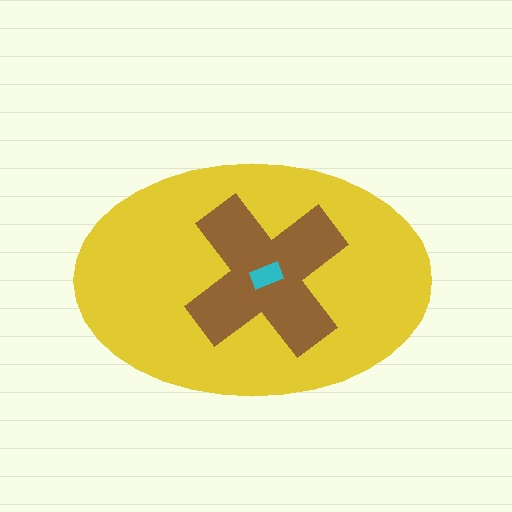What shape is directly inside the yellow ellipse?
The brown cross.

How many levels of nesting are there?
3.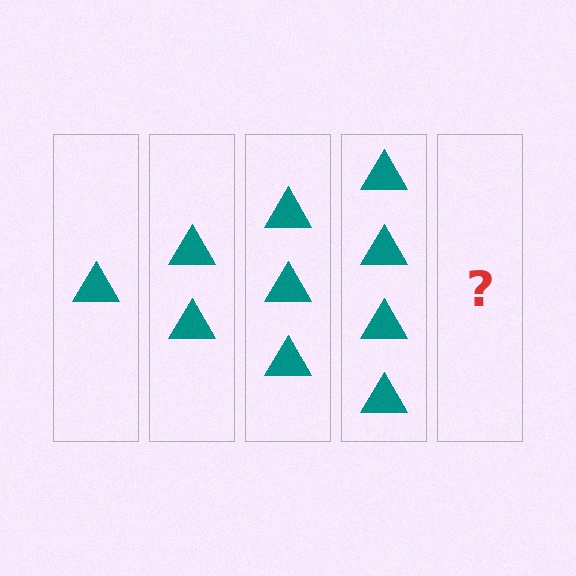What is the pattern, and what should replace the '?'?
The pattern is that each step adds one more triangle. The '?' should be 5 triangles.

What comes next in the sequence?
The next element should be 5 triangles.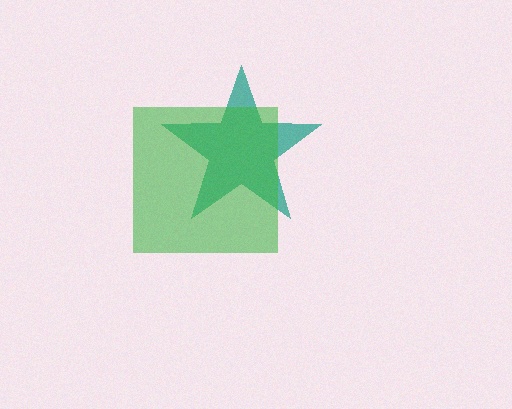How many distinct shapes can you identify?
There are 2 distinct shapes: a teal star, a green square.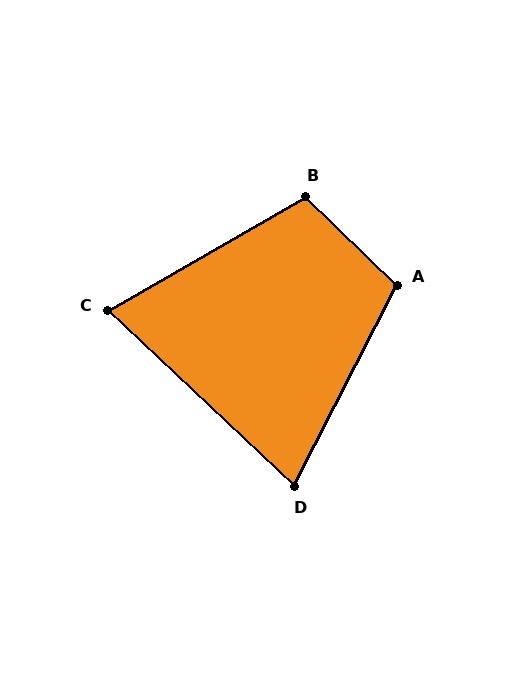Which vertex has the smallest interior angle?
C, at approximately 73 degrees.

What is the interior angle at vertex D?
Approximately 74 degrees (acute).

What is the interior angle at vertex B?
Approximately 106 degrees (obtuse).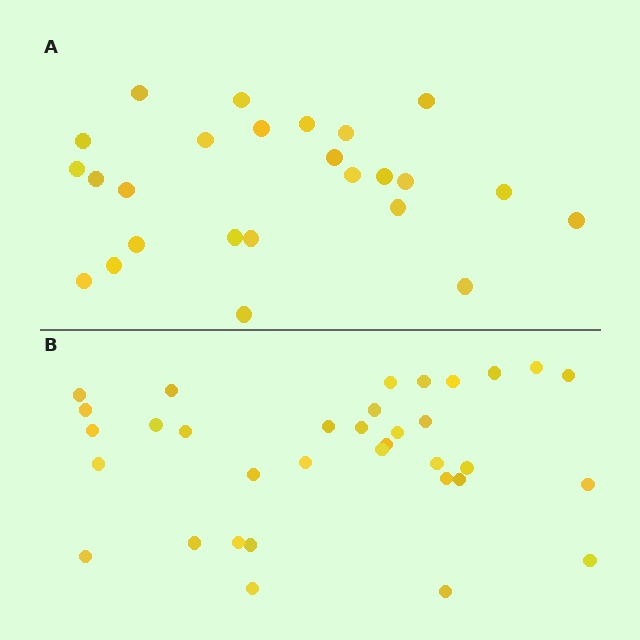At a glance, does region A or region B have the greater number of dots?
Region B (the bottom region) has more dots.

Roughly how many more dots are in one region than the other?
Region B has roughly 8 or so more dots than region A.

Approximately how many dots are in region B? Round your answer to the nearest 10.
About 30 dots. (The exact count is 34, which rounds to 30.)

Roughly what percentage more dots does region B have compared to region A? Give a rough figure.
About 35% more.